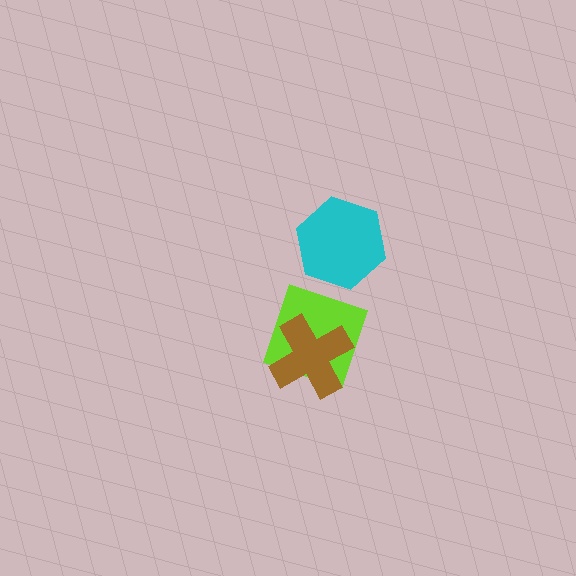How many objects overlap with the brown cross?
1 object overlaps with the brown cross.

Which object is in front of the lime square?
The brown cross is in front of the lime square.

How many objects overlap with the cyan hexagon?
0 objects overlap with the cyan hexagon.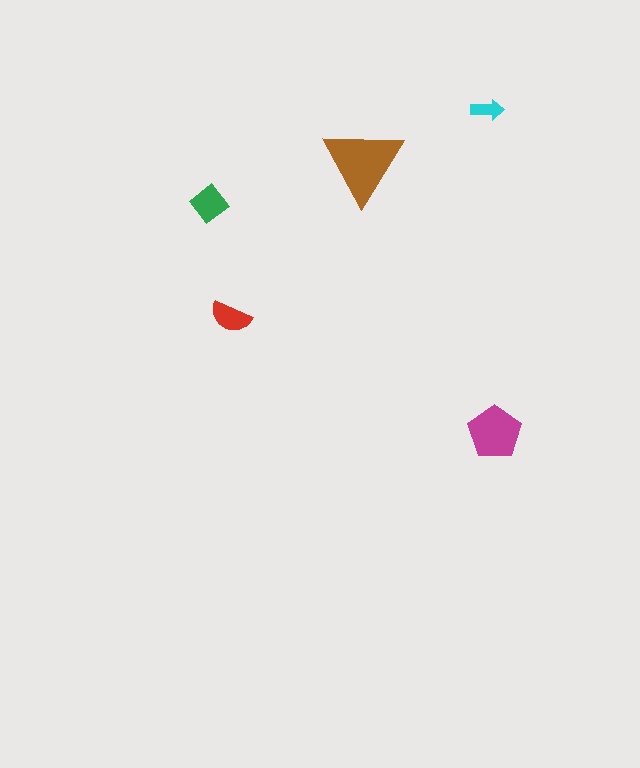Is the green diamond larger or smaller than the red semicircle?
Larger.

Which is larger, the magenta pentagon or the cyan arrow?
The magenta pentagon.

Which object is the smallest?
The cyan arrow.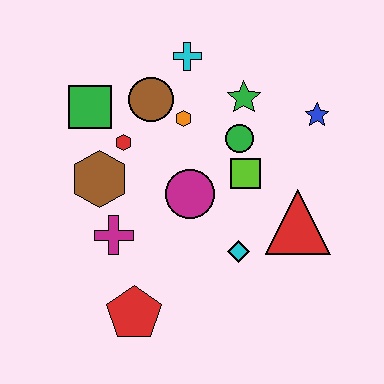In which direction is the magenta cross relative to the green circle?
The magenta cross is to the left of the green circle.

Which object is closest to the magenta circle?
The lime square is closest to the magenta circle.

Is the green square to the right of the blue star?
No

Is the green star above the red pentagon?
Yes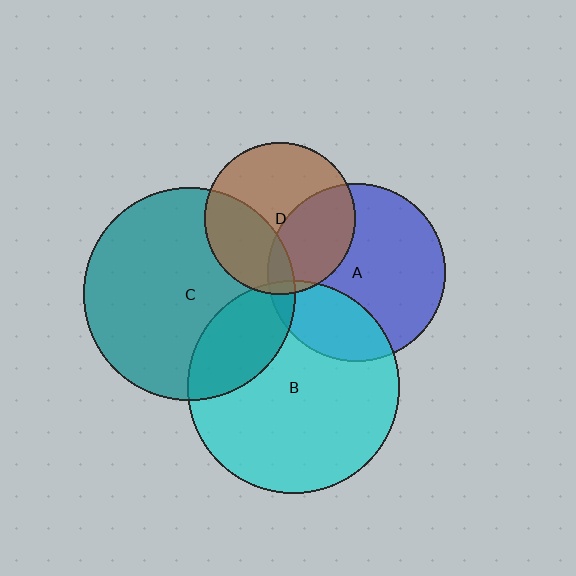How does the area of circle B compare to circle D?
Approximately 2.0 times.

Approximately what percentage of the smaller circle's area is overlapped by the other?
Approximately 35%.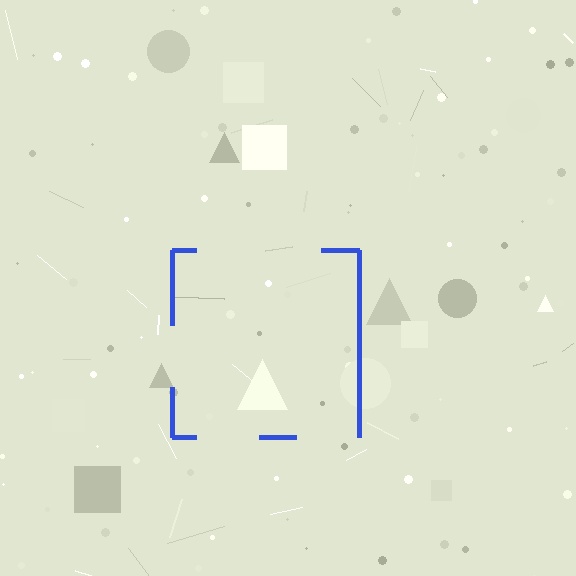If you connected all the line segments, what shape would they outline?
They would outline a square.